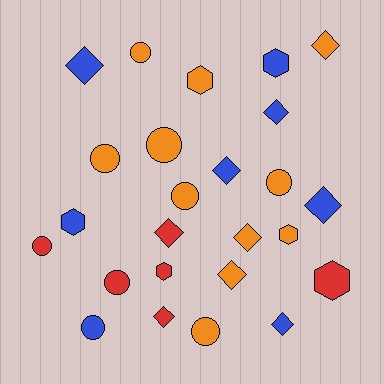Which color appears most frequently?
Orange, with 11 objects.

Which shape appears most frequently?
Diamond, with 10 objects.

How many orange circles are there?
There are 6 orange circles.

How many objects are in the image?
There are 25 objects.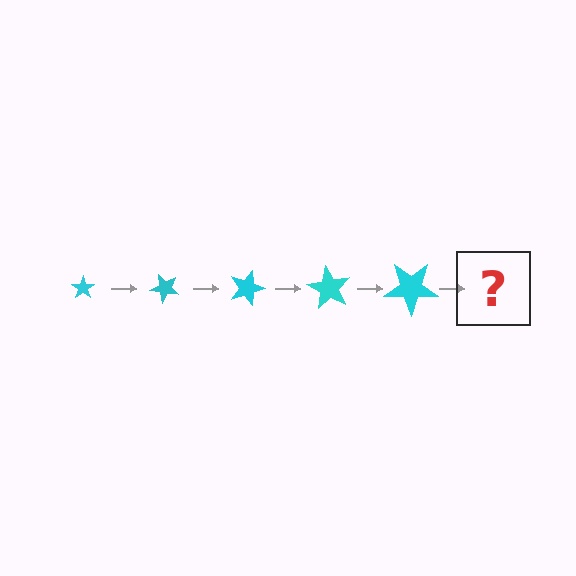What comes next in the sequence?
The next element should be a star, larger than the previous one and rotated 225 degrees from the start.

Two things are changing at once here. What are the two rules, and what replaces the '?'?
The two rules are that the star grows larger each step and it rotates 45 degrees each step. The '?' should be a star, larger than the previous one and rotated 225 degrees from the start.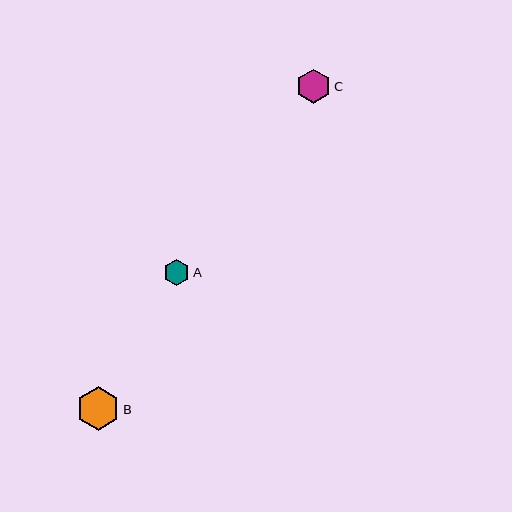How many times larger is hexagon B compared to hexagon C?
Hexagon B is approximately 1.3 times the size of hexagon C.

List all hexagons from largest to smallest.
From largest to smallest: B, C, A.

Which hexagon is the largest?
Hexagon B is the largest with a size of approximately 44 pixels.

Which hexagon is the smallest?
Hexagon A is the smallest with a size of approximately 26 pixels.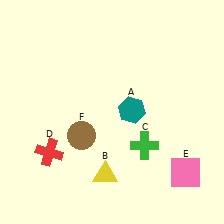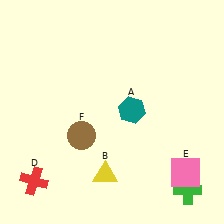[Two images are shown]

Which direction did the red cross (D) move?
The red cross (D) moved down.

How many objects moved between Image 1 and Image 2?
2 objects moved between the two images.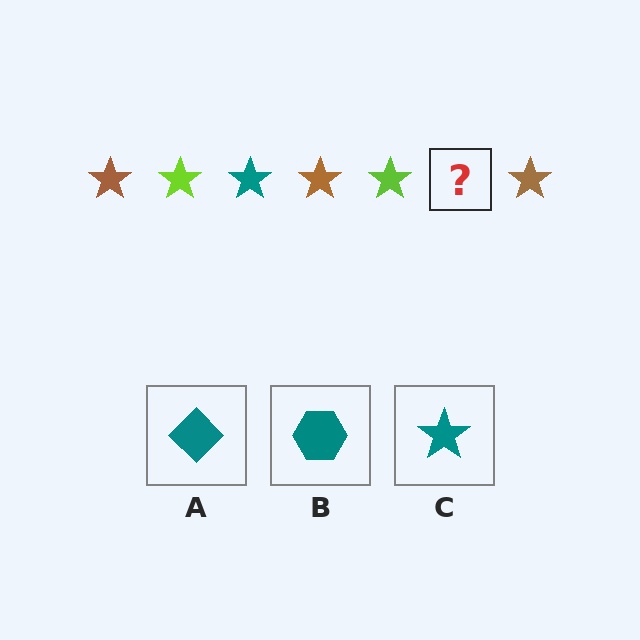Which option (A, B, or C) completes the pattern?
C.